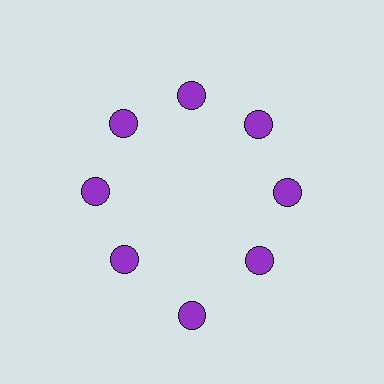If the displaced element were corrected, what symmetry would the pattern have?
It would have 8-fold rotational symmetry — the pattern would map onto itself every 45 degrees.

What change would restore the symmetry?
The symmetry would be restored by moving it inward, back onto the ring so that all 8 circles sit at equal angles and equal distance from the center.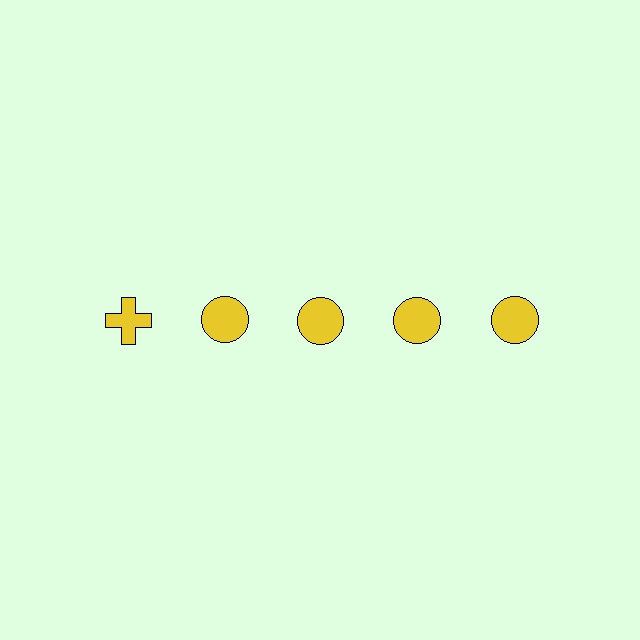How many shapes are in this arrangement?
There are 5 shapes arranged in a grid pattern.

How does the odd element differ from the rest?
It has a different shape: cross instead of circle.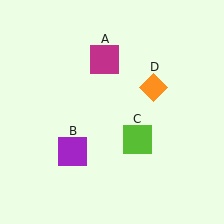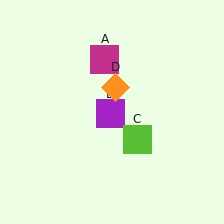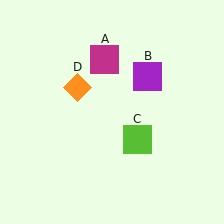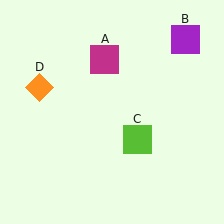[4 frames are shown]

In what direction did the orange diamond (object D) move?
The orange diamond (object D) moved left.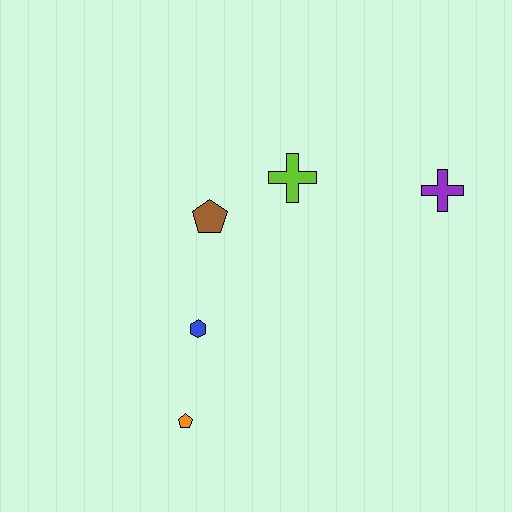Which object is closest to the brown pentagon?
The lime cross is closest to the brown pentagon.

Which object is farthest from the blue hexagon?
The purple cross is farthest from the blue hexagon.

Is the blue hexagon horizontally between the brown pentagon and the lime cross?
No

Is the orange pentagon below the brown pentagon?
Yes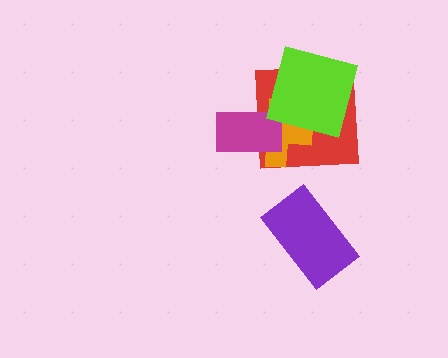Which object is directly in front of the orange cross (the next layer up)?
The magenta rectangle is directly in front of the orange cross.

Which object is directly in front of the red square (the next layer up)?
The orange cross is directly in front of the red square.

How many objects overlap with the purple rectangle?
0 objects overlap with the purple rectangle.